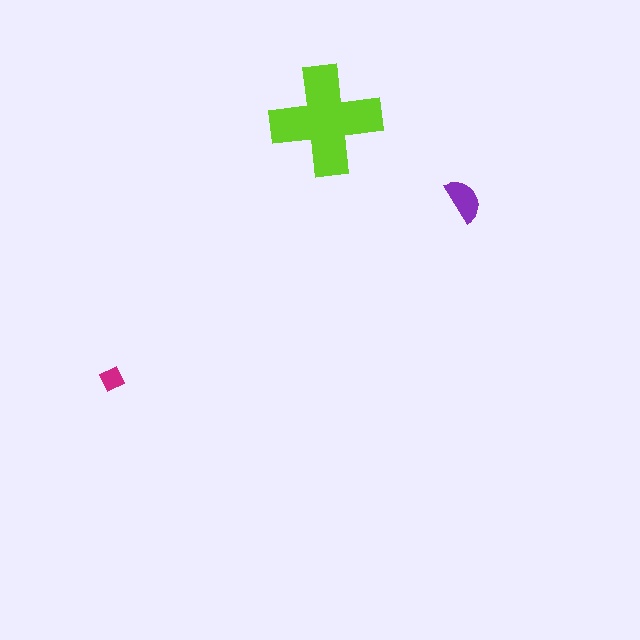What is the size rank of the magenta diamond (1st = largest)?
3rd.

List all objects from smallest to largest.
The magenta diamond, the purple semicircle, the lime cross.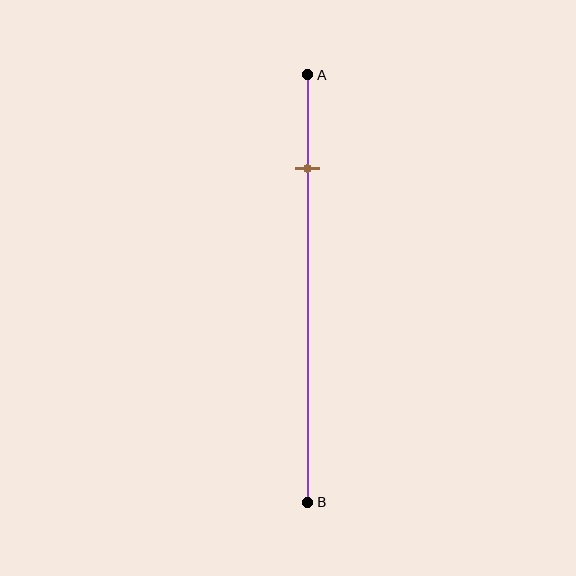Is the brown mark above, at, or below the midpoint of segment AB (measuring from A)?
The brown mark is above the midpoint of segment AB.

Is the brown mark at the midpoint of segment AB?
No, the mark is at about 20% from A, not at the 50% midpoint.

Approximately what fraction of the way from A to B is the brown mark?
The brown mark is approximately 20% of the way from A to B.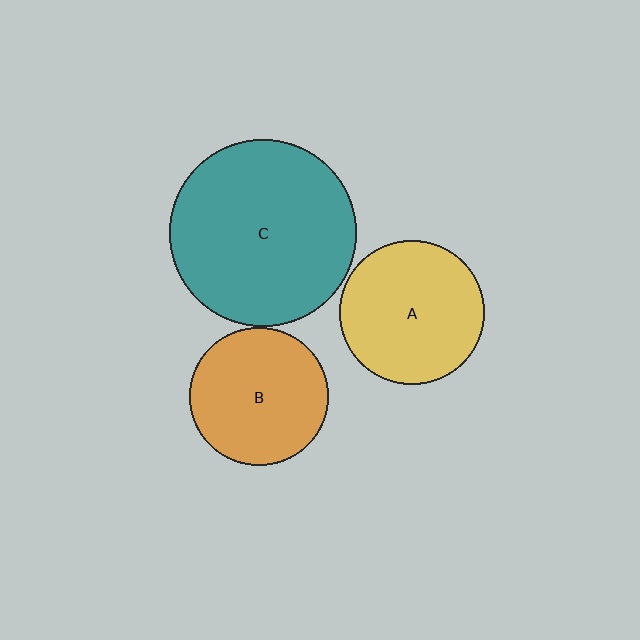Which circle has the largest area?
Circle C (teal).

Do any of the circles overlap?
No, none of the circles overlap.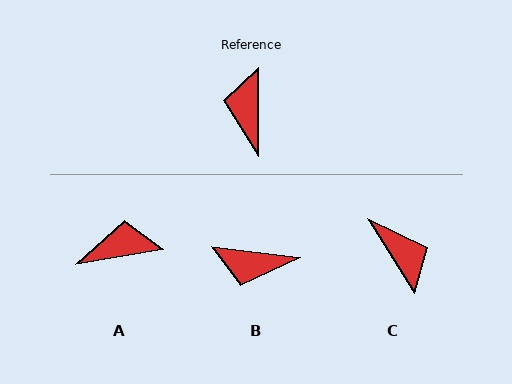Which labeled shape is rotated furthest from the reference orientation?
C, about 148 degrees away.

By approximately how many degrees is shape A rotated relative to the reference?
Approximately 80 degrees clockwise.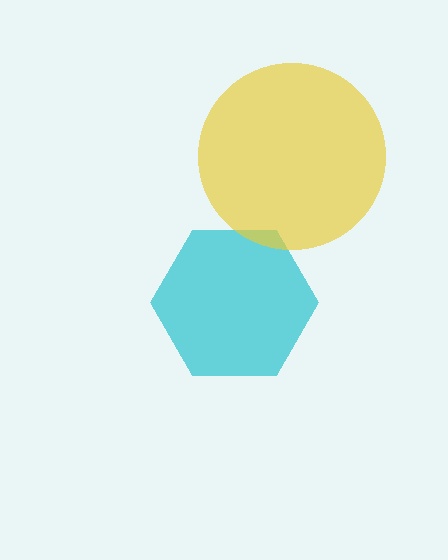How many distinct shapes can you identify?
There are 2 distinct shapes: a cyan hexagon, a yellow circle.